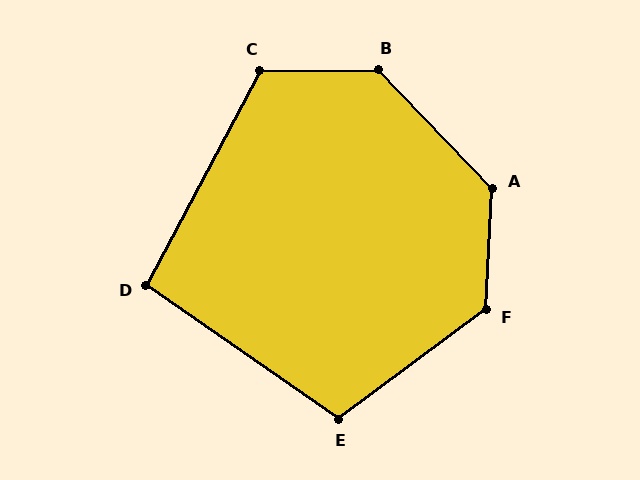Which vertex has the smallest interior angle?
D, at approximately 97 degrees.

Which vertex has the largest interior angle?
B, at approximately 134 degrees.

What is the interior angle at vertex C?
Approximately 118 degrees (obtuse).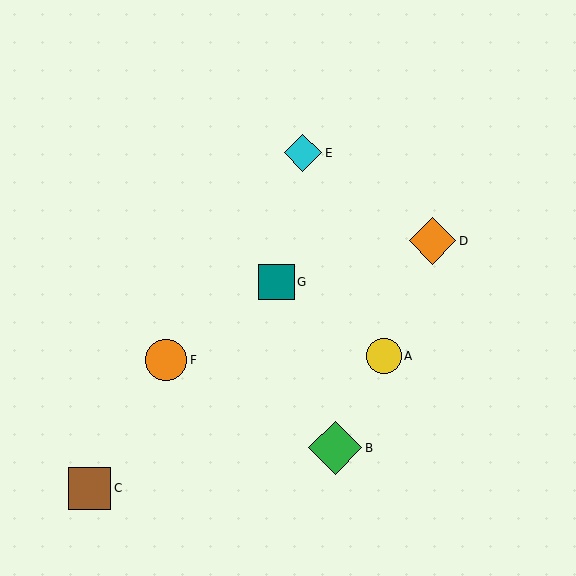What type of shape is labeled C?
Shape C is a brown square.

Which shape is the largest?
The green diamond (labeled B) is the largest.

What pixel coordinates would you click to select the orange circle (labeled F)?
Click at (166, 360) to select the orange circle F.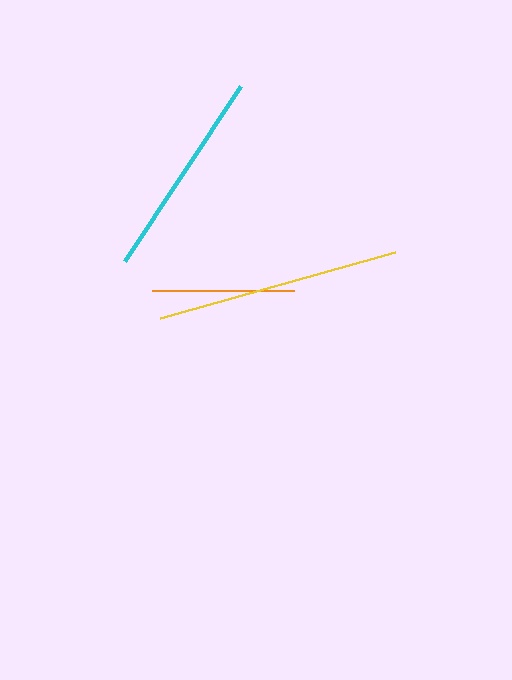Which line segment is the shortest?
The orange line is the shortest at approximately 142 pixels.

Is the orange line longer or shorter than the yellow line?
The yellow line is longer than the orange line.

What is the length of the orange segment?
The orange segment is approximately 142 pixels long.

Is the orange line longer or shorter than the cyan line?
The cyan line is longer than the orange line.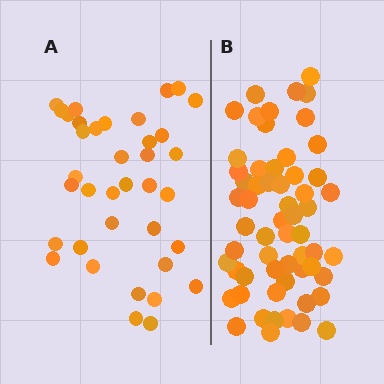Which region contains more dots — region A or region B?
Region B (the right region) has more dots.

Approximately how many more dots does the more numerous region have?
Region B has approximately 20 more dots than region A.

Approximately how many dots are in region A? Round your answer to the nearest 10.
About 40 dots. (The exact count is 37, which rounds to 40.)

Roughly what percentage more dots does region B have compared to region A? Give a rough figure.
About 60% more.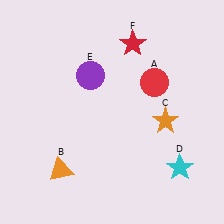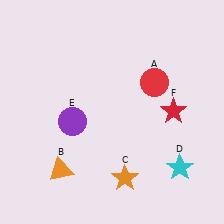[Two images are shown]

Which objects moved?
The objects that moved are: the orange star (C), the purple circle (E), the red star (F).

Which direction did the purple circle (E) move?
The purple circle (E) moved down.